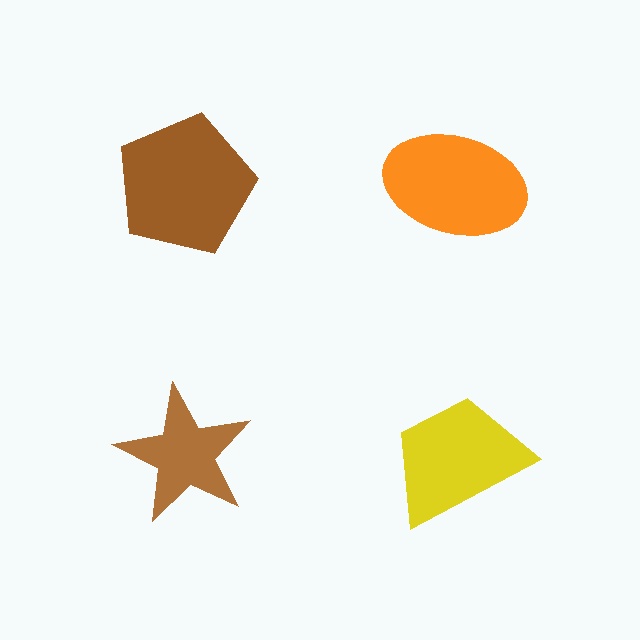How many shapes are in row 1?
2 shapes.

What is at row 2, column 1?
A brown star.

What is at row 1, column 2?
An orange ellipse.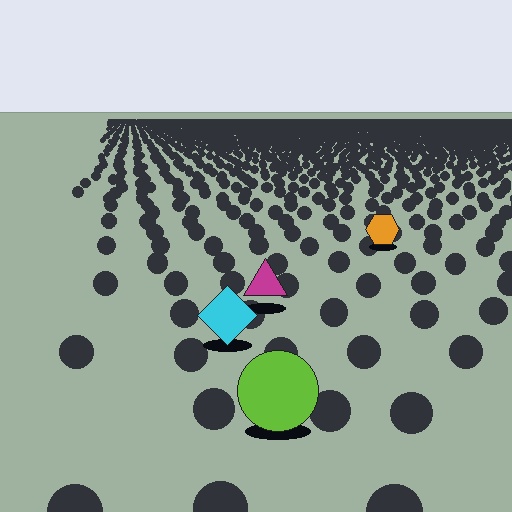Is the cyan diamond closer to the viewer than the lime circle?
No. The lime circle is closer — you can tell from the texture gradient: the ground texture is coarser near it.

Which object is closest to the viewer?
The lime circle is closest. The texture marks near it are larger and more spread out.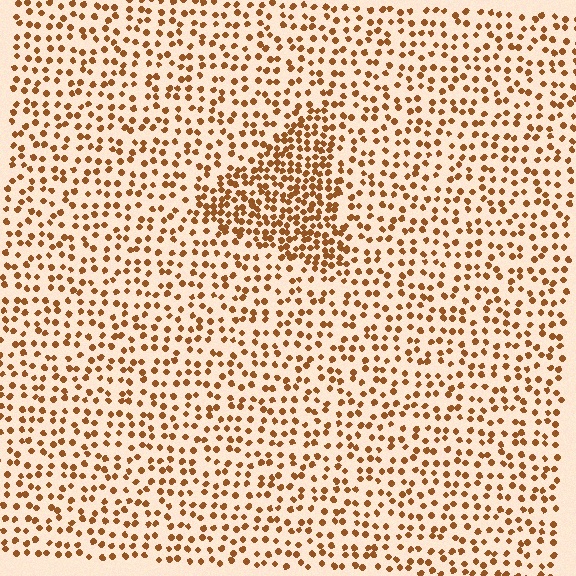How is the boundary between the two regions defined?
The boundary is defined by a change in element density (approximately 2.1x ratio). All elements are the same color, size, and shape.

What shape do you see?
I see a triangle.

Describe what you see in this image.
The image contains small brown elements arranged at two different densities. A triangle-shaped region is visible where the elements are more densely packed than the surrounding area.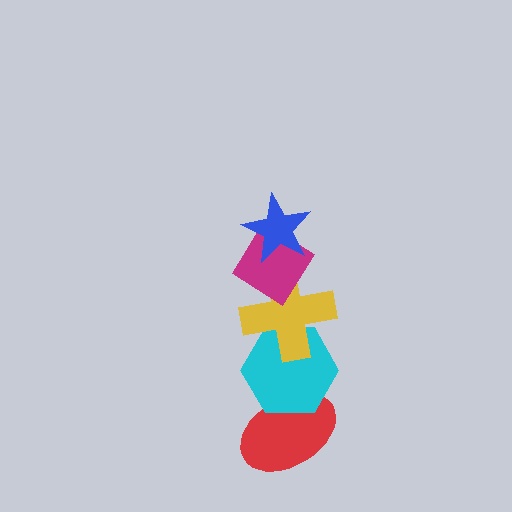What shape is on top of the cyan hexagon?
The yellow cross is on top of the cyan hexagon.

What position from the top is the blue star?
The blue star is 1st from the top.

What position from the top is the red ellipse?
The red ellipse is 5th from the top.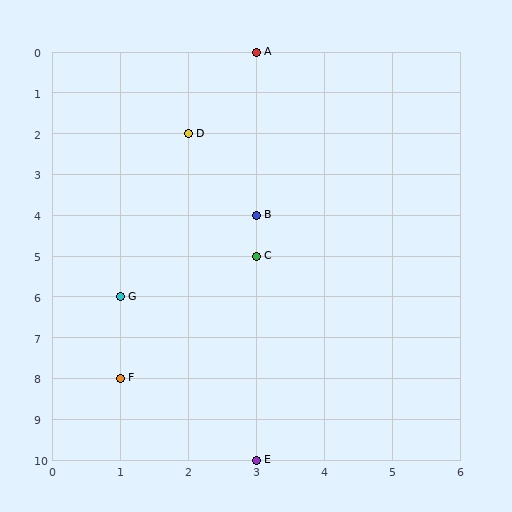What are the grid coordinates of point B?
Point B is at grid coordinates (3, 4).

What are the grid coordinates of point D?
Point D is at grid coordinates (2, 2).